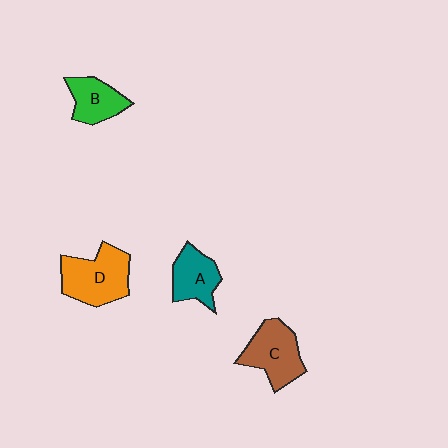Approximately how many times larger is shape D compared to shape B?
Approximately 1.6 times.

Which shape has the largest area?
Shape D (orange).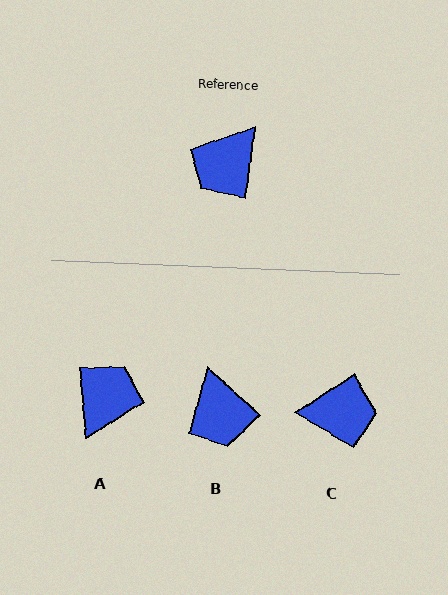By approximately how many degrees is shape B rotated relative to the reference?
Approximately 55 degrees counter-clockwise.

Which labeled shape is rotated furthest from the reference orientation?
A, about 167 degrees away.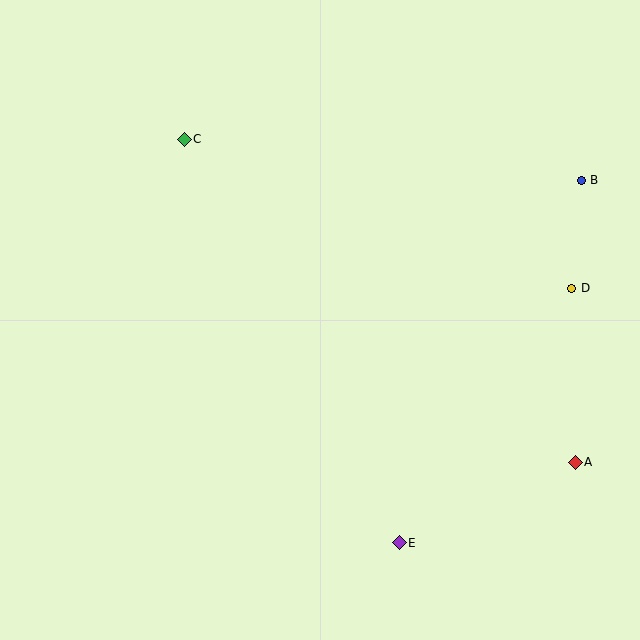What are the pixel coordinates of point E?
Point E is at (399, 543).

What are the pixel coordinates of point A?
Point A is at (575, 462).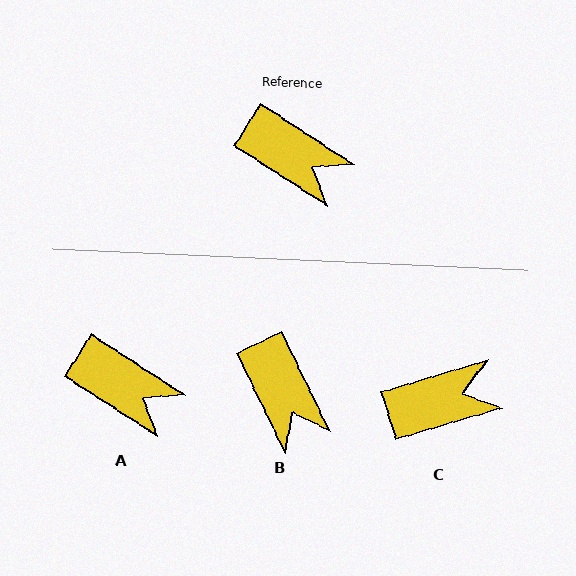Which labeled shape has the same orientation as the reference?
A.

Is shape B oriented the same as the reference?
No, it is off by about 31 degrees.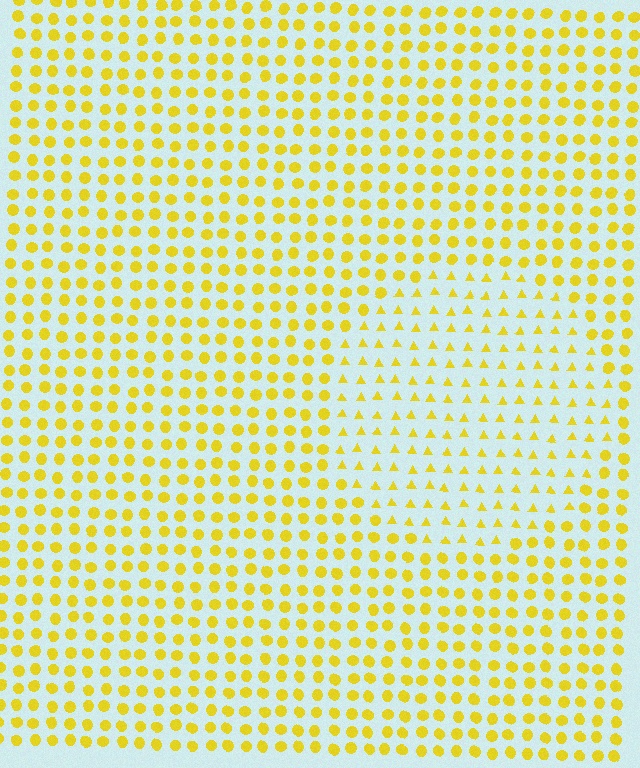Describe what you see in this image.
The image is filled with small yellow elements arranged in a uniform grid. A circle-shaped region contains triangles, while the surrounding area contains circles. The boundary is defined purely by the change in element shape.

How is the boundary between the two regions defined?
The boundary is defined by a change in element shape: triangles inside vs. circles outside. All elements share the same color and spacing.